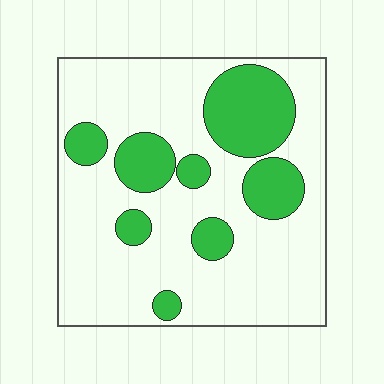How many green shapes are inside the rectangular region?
8.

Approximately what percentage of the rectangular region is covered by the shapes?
Approximately 25%.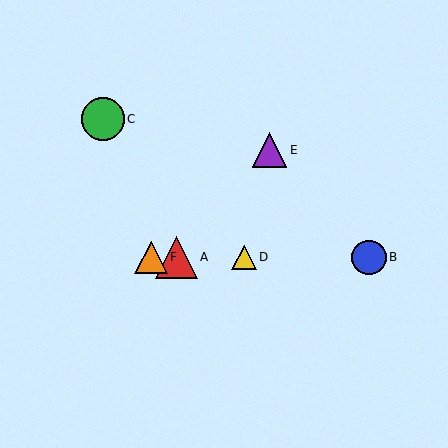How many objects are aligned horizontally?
4 objects (A, B, D, F) are aligned horizontally.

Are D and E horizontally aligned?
No, D is at y≈257 and E is at y≈150.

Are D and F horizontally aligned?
Yes, both are at y≈257.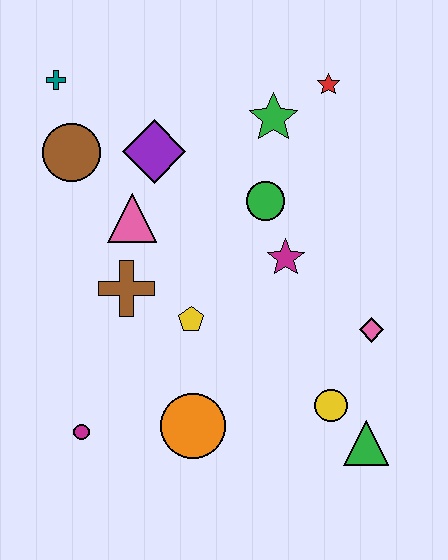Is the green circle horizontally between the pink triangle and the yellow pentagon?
No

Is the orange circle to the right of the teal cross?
Yes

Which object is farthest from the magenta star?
The teal cross is farthest from the magenta star.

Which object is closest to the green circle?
The magenta star is closest to the green circle.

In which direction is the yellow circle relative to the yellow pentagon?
The yellow circle is to the right of the yellow pentagon.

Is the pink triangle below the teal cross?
Yes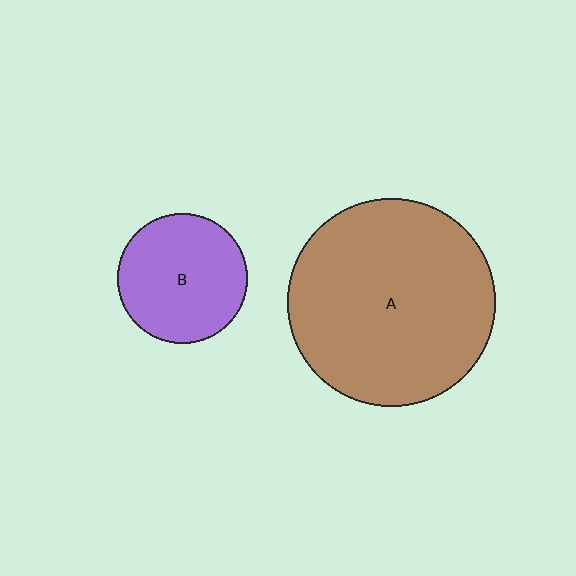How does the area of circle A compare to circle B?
Approximately 2.6 times.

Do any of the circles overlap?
No, none of the circles overlap.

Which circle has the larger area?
Circle A (brown).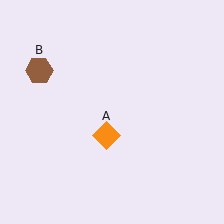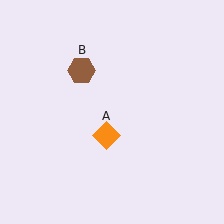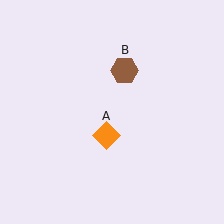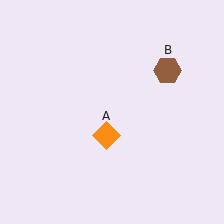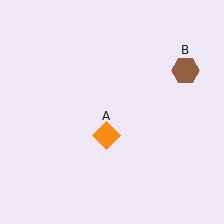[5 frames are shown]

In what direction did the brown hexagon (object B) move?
The brown hexagon (object B) moved right.